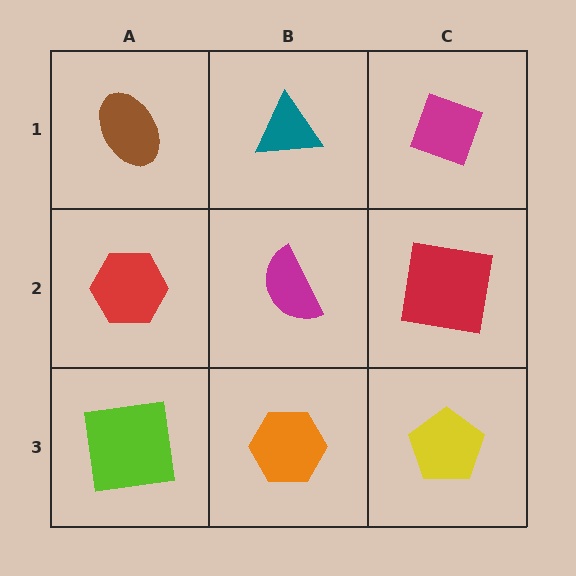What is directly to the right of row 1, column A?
A teal triangle.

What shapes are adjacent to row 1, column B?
A magenta semicircle (row 2, column B), a brown ellipse (row 1, column A), a magenta diamond (row 1, column C).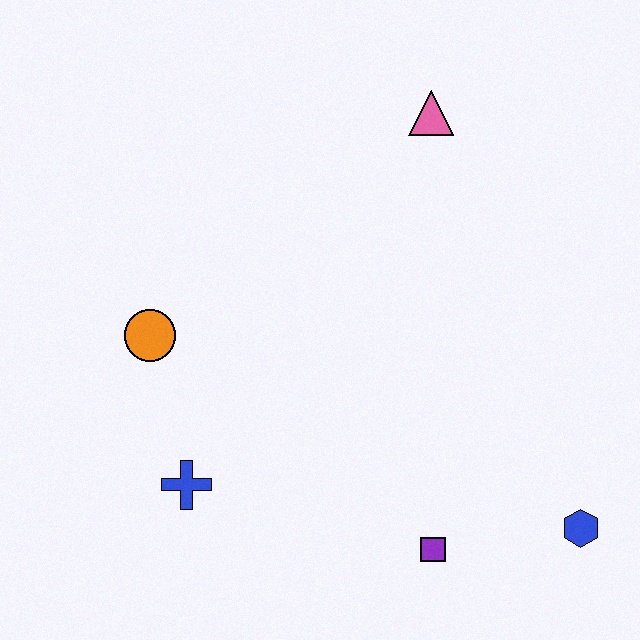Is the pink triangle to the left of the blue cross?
No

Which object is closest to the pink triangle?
The orange circle is closest to the pink triangle.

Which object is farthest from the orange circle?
The blue hexagon is farthest from the orange circle.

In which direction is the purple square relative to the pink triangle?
The purple square is below the pink triangle.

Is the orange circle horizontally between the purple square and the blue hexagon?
No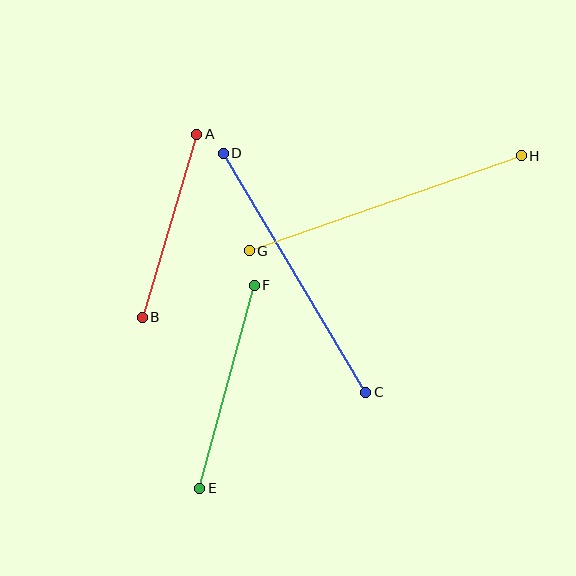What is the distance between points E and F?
The distance is approximately 210 pixels.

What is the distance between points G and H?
The distance is approximately 288 pixels.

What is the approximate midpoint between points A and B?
The midpoint is at approximately (170, 226) pixels.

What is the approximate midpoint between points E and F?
The midpoint is at approximately (227, 387) pixels.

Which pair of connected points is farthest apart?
Points G and H are farthest apart.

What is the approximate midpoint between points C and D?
The midpoint is at approximately (295, 273) pixels.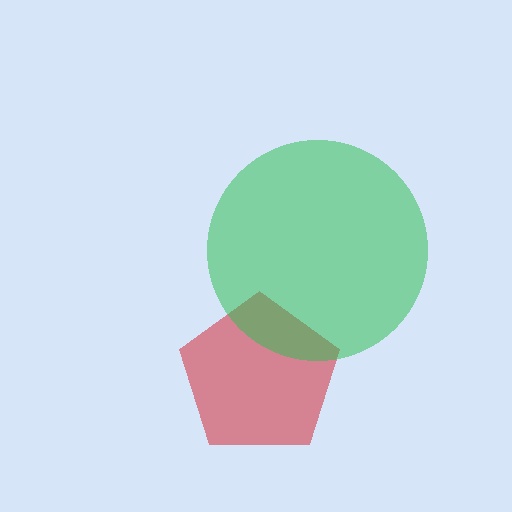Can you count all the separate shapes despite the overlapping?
Yes, there are 2 separate shapes.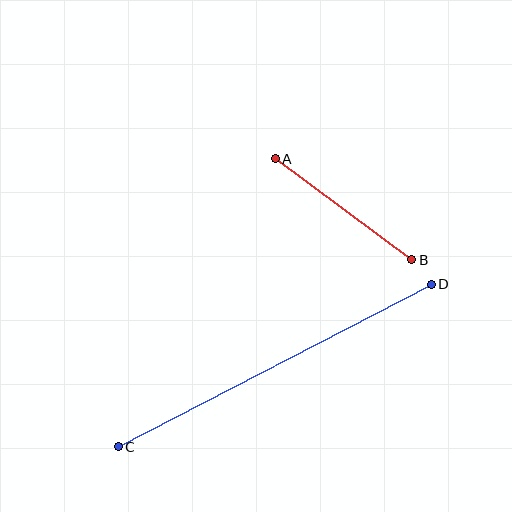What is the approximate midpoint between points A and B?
The midpoint is at approximately (343, 209) pixels.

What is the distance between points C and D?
The distance is approximately 353 pixels.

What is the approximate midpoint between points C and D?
The midpoint is at approximately (275, 366) pixels.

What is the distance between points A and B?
The distance is approximately 170 pixels.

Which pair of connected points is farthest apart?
Points C and D are farthest apart.